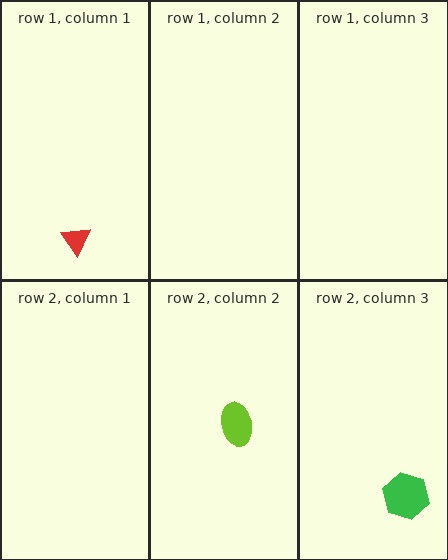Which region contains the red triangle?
The row 1, column 1 region.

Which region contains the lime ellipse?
The row 2, column 2 region.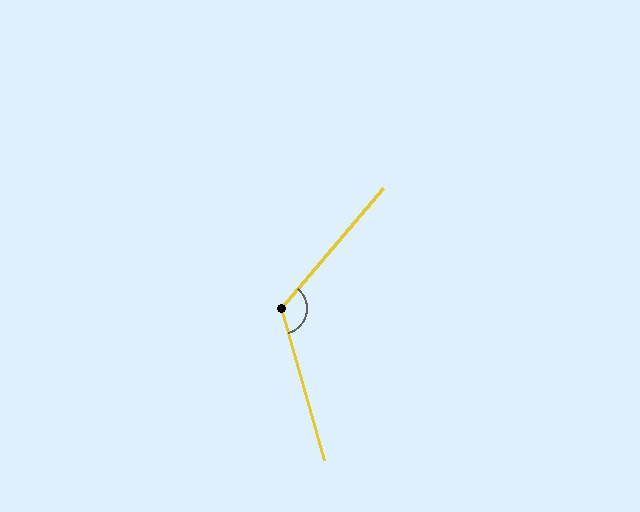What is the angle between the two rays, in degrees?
Approximately 124 degrees.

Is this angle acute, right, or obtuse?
It is obtuse.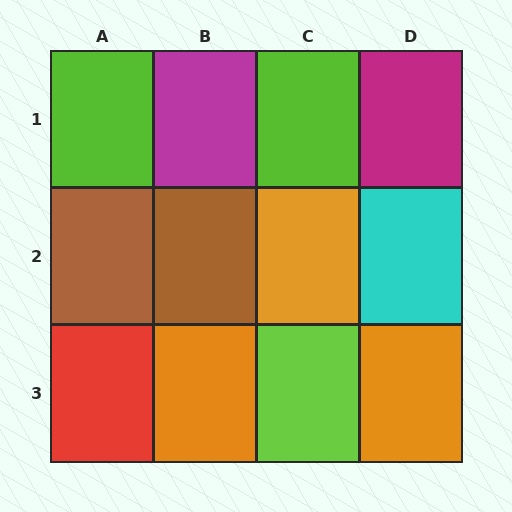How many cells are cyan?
1 cell is cyan.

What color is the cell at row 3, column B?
Orange.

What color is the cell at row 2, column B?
Brown.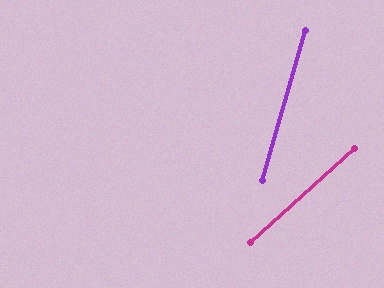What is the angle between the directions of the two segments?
Approximately 32 degrees.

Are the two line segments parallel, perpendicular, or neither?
Neither parallel nor perpendicular — they differ by about 32°.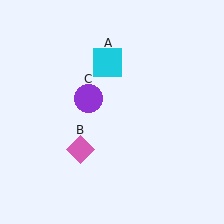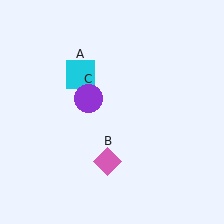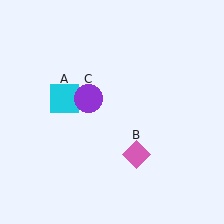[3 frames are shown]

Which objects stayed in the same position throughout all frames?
Purple circle (object C) remained stationary.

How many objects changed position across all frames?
2 objects changed position: cyan square (object A), pink diamond (object B).